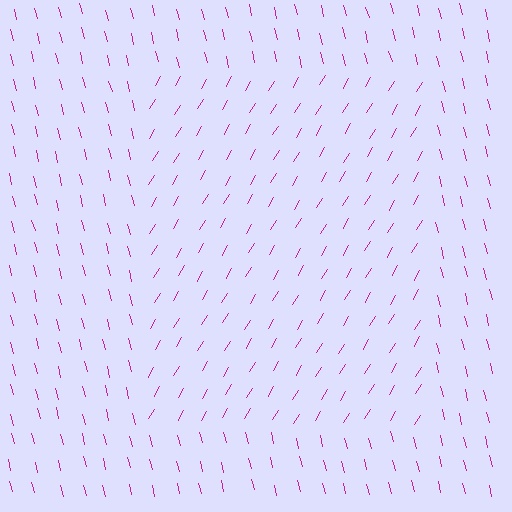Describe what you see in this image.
The image is filled with small magenta line segments. A rectangle region in the image has lines oriented differently from the surrounding lines, creating a visible texture boundary.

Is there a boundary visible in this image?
Yes, there is a texture boundary formed by a change in line orientation.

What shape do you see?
I see a rectangle.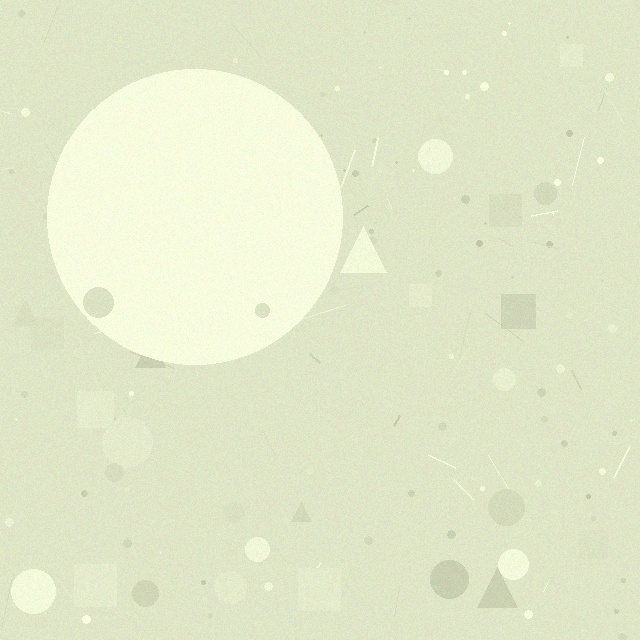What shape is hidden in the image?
A circle is hidden in the image.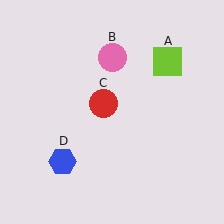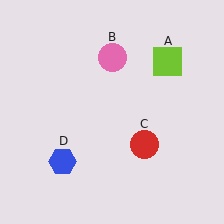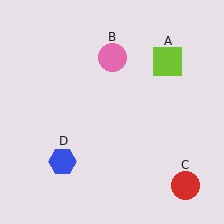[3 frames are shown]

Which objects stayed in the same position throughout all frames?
Lime square (object A) and pink circle (object B) and blue hexagon (object D) remained stationary.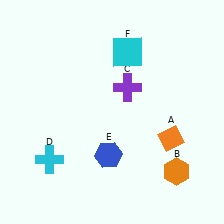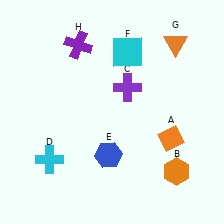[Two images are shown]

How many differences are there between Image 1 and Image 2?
There are 2 differences between the two images.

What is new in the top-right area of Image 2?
An orange triangle (G) was added in the top-right area of Image 2.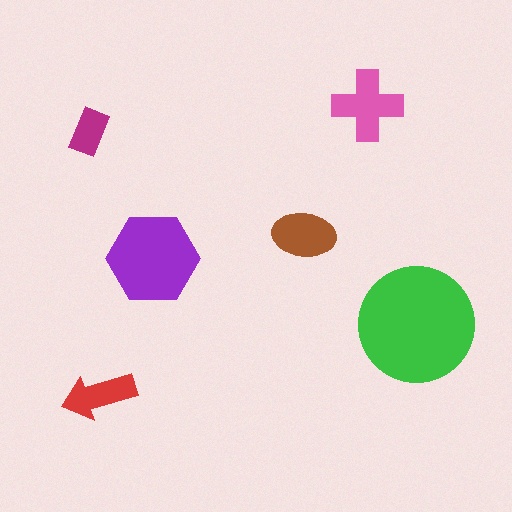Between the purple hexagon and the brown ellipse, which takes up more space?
The purple hexagon.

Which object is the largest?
The green circle.